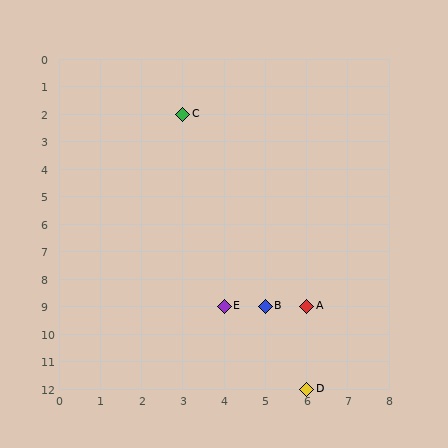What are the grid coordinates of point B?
Point B is at grid coordinates (5, 9).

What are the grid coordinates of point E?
Point E is at grid coordinates (4, 9).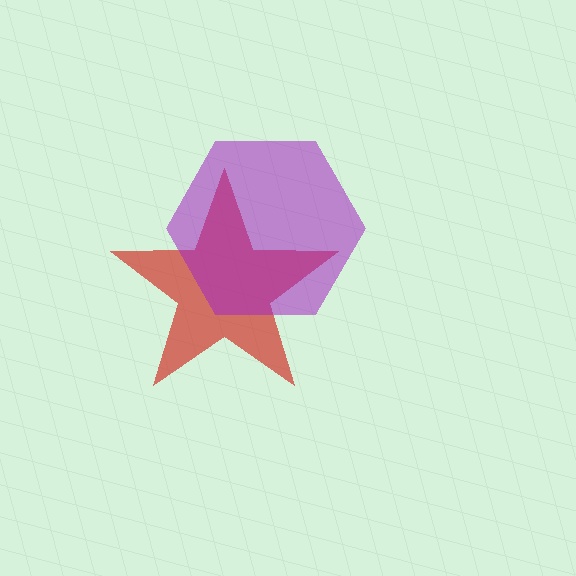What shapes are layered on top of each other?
The layered shapes are: a red star, a purple hexagon.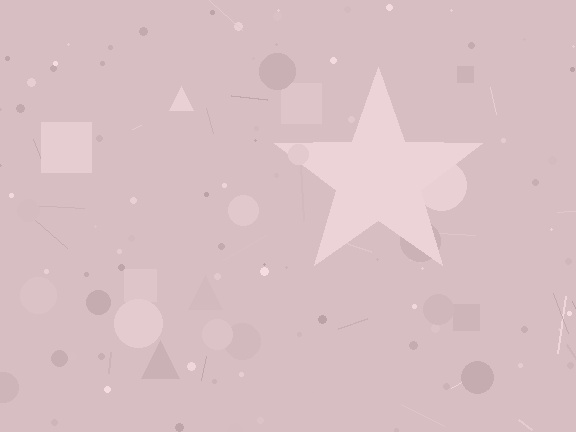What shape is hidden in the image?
A star is hidden in the image.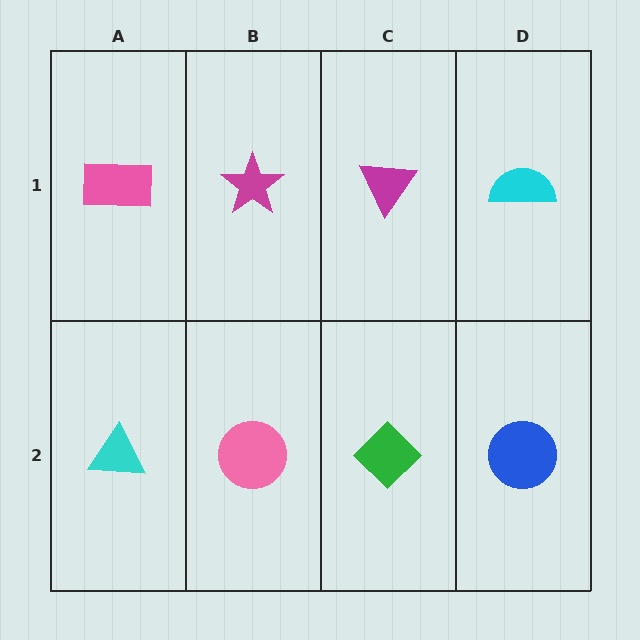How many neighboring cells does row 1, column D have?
2.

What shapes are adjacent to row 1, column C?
A green diamond (row 2, column C), a magenta star (row 1, column B), a cyan semicircle (row 1, column D).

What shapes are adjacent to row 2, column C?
A magenta triangle (row 1, column C), a pink circle (row 2, column B), a blue circle (row 2, column D).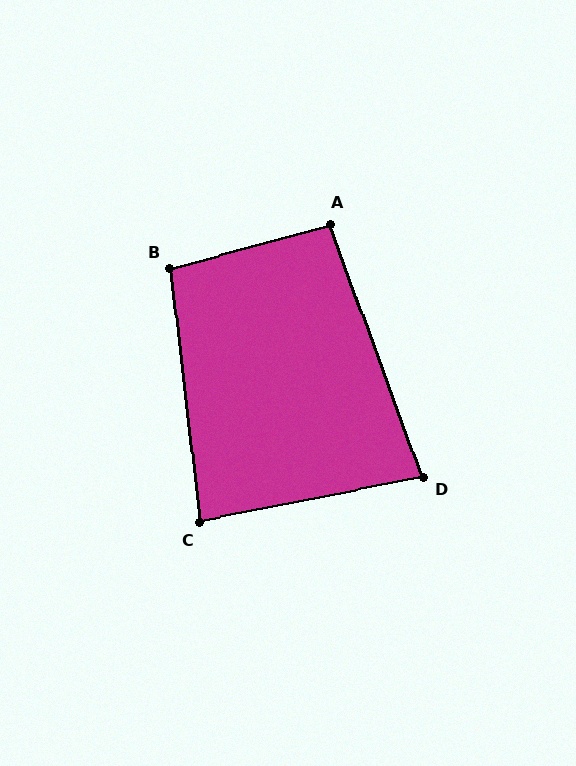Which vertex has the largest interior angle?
B, at approximately 99 degrees.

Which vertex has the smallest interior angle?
D, at approximately 81 degrees.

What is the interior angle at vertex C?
Approximately 85 degrees (approximately right).